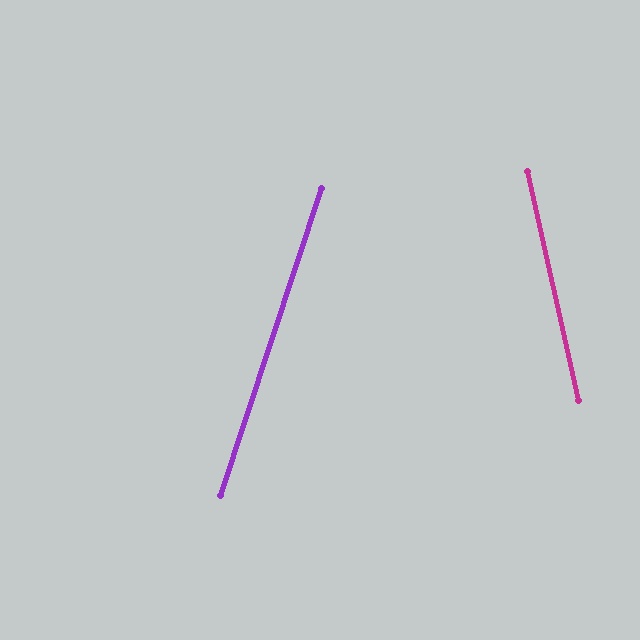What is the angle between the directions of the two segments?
Approximately 31 degrees.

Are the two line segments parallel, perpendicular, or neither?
Neither parallel nor perpendicular — they differ by about 31°.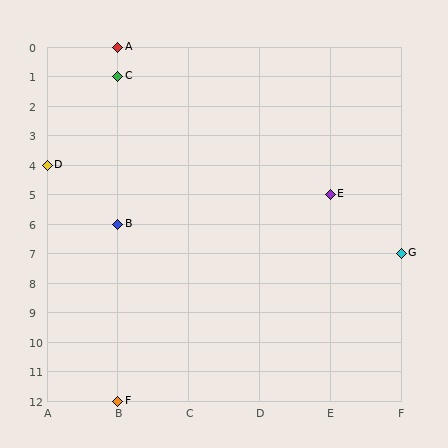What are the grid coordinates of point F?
Point F is at grid coordinates (B, 12).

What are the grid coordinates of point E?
Point E is at grid coordinates (E, 5).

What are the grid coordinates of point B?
Point B is at grid coordinates (B, 6).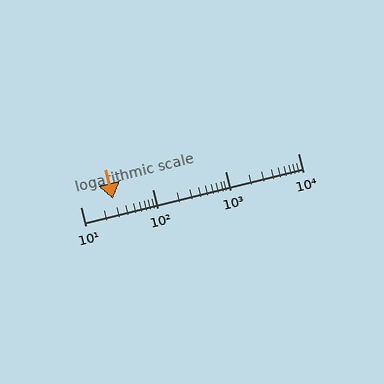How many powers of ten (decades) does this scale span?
The scale spans 3 decades, from 10 to 10000.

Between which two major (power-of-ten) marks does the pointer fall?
The pointer is between 10 and 100.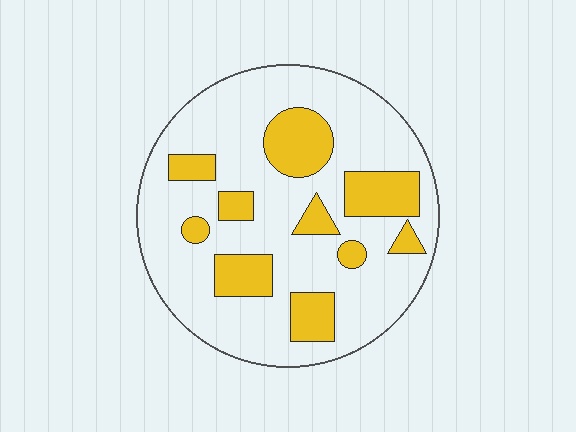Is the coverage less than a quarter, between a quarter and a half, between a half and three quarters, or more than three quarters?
Less than a quarter.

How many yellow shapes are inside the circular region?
10.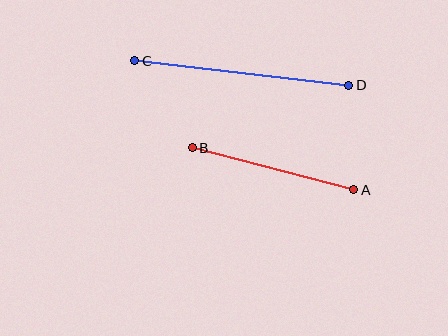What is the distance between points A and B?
The distance is approximately 167 pixels.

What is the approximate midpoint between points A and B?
The midpoint is at approximately (273, 169) pixels.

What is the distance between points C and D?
The distance is approximately 216 pixels.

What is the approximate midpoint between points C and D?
The midpoint is at approximately (242, 73) pixels.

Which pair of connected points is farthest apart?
Points C and D are farthest apart.